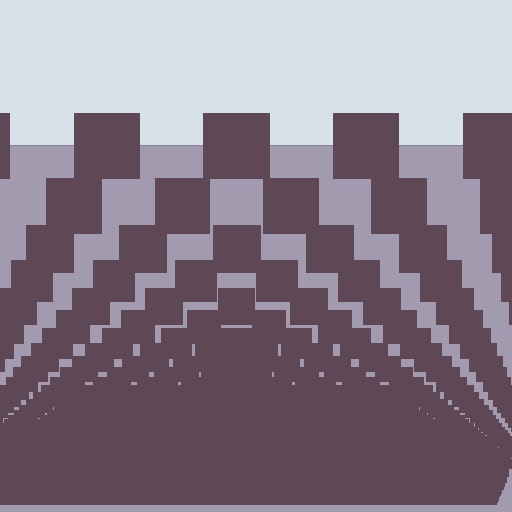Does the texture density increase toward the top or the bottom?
Density increases toward the bottom.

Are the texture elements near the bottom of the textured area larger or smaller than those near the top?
Smaller. The gradient is inverted — elements near the bottom are smaller and denser.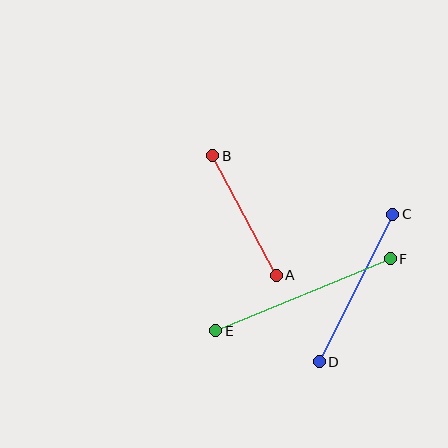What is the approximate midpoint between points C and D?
The midpoint is at approximately (356, 288) pixels.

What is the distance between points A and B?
The distance is approximately 135 pixels.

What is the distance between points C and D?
The distance is approximately 165 pixels.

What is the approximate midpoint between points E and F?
The midpoint is at approximately (303, 295) pixels.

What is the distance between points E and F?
The distance is approximately 189 pixels.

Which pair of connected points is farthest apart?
Points E and F are farthest apart.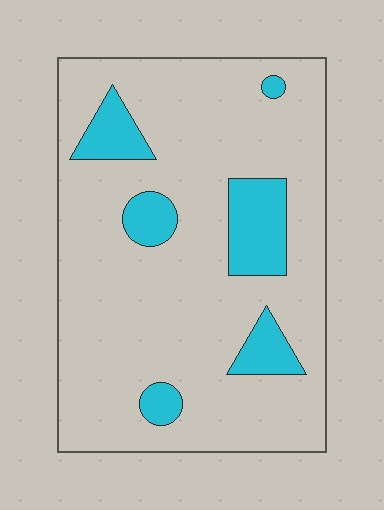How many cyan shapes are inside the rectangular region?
6.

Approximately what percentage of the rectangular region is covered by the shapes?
Approximately 15%.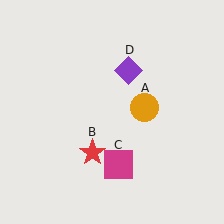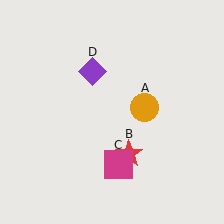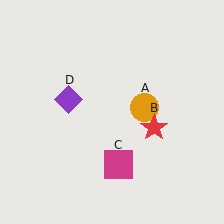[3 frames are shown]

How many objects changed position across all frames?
2 objects changed position: red star (object B), purple diamond (object D).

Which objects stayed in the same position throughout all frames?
Orange circle (object A) and magenta square (object C) remained stationary.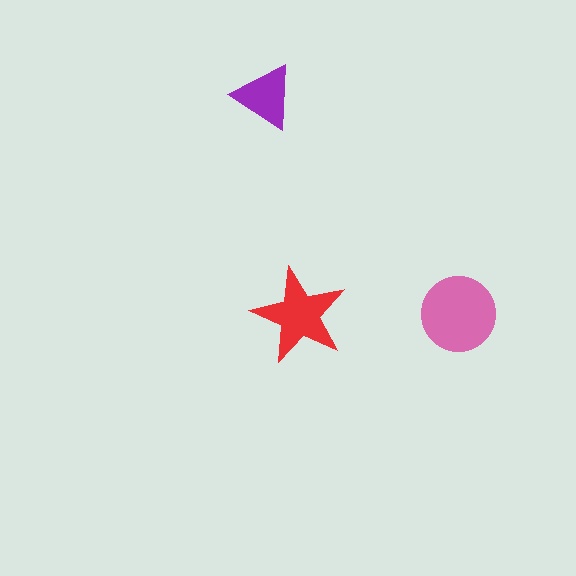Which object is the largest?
The pink circle.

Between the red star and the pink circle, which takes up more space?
The pink circle.